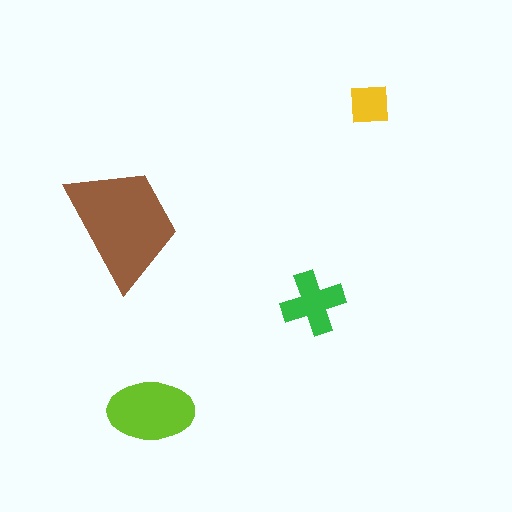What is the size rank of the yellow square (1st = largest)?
4th.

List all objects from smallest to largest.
The yellow square, the green cross, the lime ellipse, the brown trapezoid.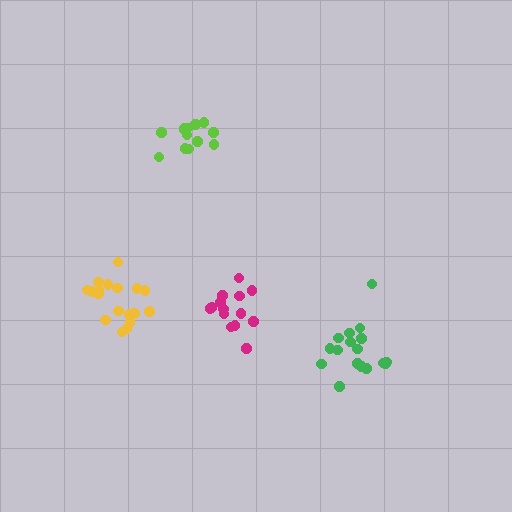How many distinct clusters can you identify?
There are 4 distinct clusters.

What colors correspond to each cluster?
The clusters are colored: magenta, green, lime, yellow.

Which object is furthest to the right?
The green cluster is rightmost.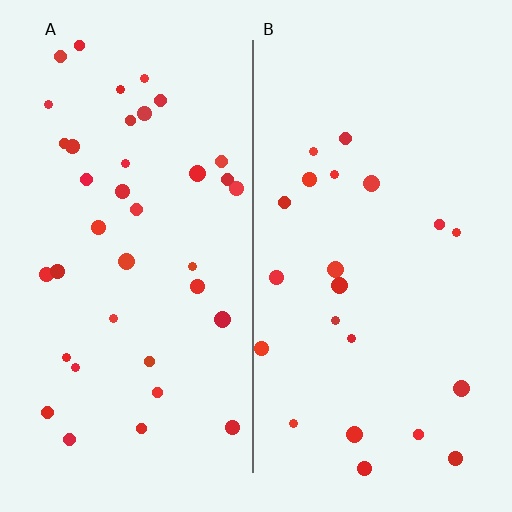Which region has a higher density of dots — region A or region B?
A (the left).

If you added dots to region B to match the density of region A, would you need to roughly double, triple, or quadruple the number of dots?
Approximately double.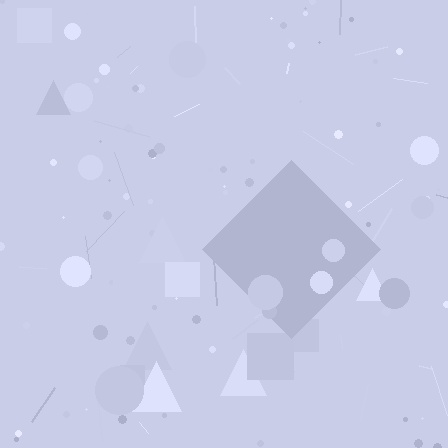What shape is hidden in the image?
A diamond is hidden in the image.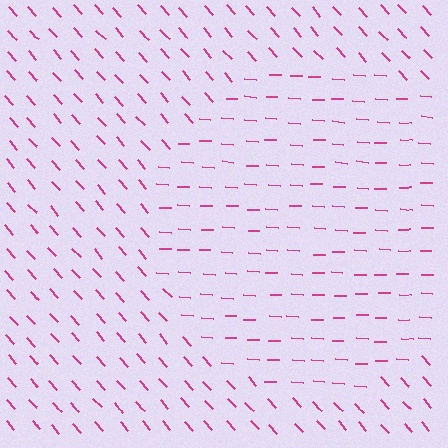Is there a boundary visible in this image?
Yes, there is a texture boundary formed by a change in line orientation.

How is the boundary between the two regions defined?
The boundary is defined purely by a change in line orientation (approximately 45 degrees difference). All lines are the same color and thickness.